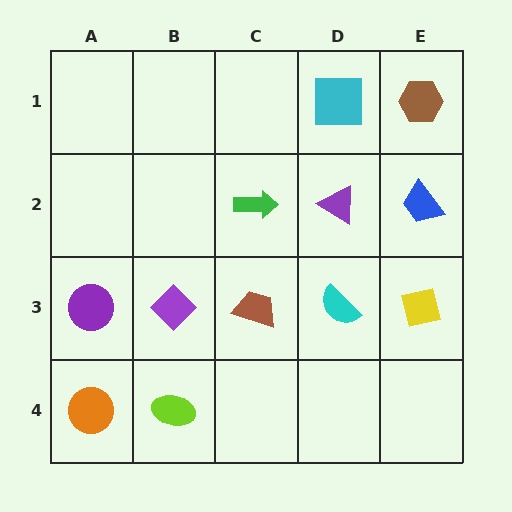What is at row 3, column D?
A cyan semicircle.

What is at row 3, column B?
A purple diamond.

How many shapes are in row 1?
2 shapes.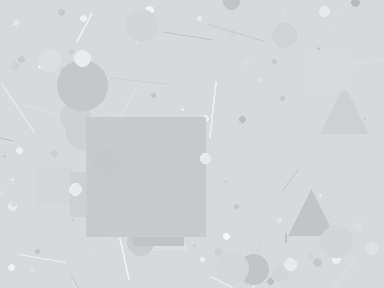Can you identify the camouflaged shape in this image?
The camouflaged shape is a square.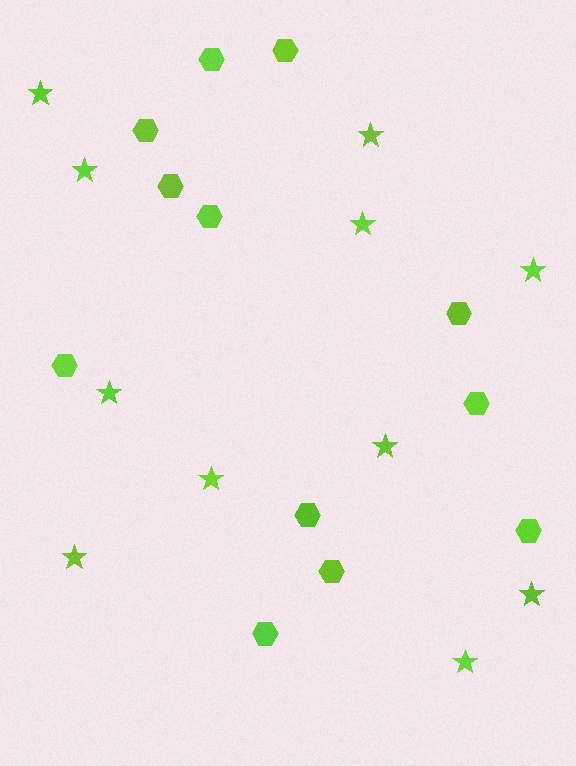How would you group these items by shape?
There are 2 groups: one group of stars (11) and one group of hexagons (12).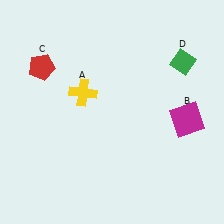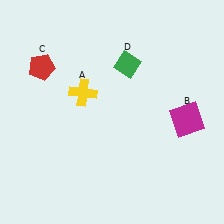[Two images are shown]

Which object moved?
The green diamond (D) moved left.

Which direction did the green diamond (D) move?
The green diamond (D) moved left.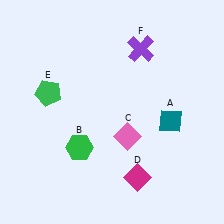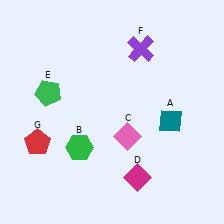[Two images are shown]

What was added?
A red pentagon (G) was added in Image 2.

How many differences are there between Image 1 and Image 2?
There is 1 difference between the two images.